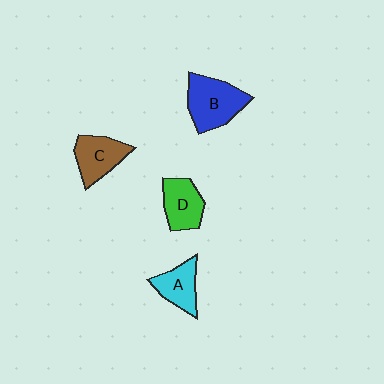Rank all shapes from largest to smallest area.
From largest to smallest: B (blue), C (brown), D (green), A (cyan).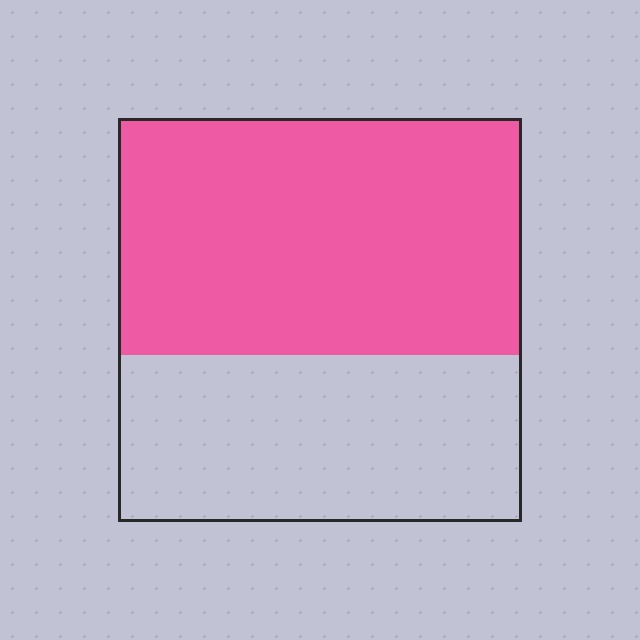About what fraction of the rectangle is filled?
About three fifths (3/5).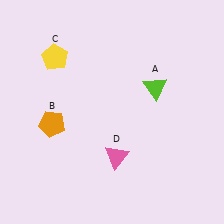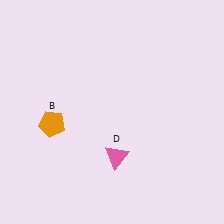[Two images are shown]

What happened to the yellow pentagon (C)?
The yellow pentagon (C) was removed in Image 2. It was in the top-left area of Image 1.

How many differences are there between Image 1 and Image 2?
There are 2 differences between the two images.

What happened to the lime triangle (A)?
The lime triangle (A) was removed in Image 2. It was in the top-right area of Image 1.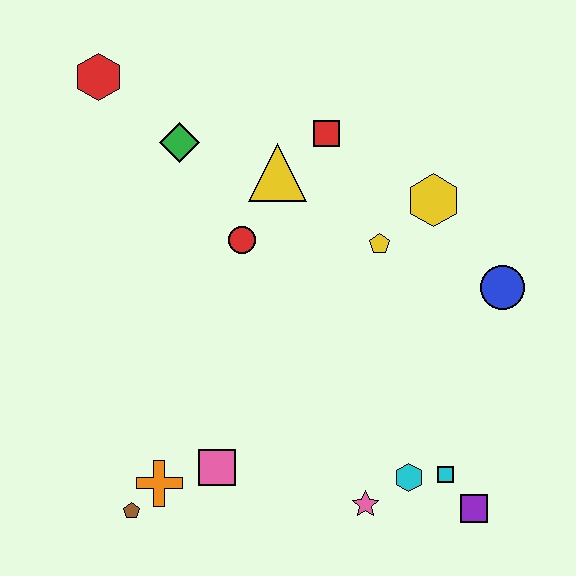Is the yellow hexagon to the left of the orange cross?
No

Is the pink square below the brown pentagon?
No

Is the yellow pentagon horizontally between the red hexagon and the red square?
No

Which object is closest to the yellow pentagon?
The yellow hexagon is closest to the yellow pentagon.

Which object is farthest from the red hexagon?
The purple square is farthest from the red hexagon.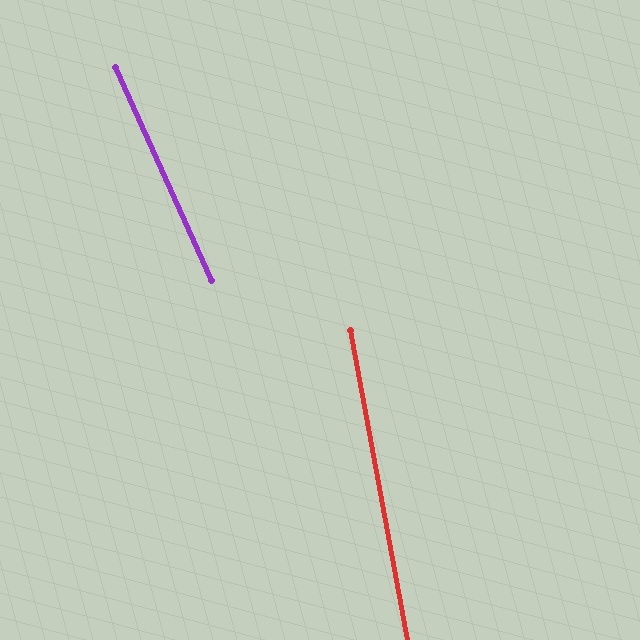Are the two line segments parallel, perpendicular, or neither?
Neither parallel nor perpendicular — they differ by about 14°.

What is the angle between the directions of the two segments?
Approximately 14 degrees.